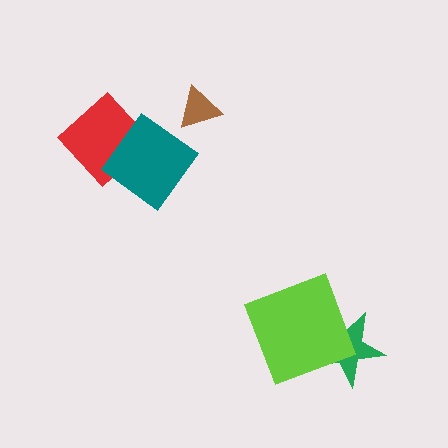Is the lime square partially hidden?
No, no other shape covers it.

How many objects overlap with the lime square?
1 object overlaps with the lime square.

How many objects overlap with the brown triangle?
0 objects overlap with the brown triangle.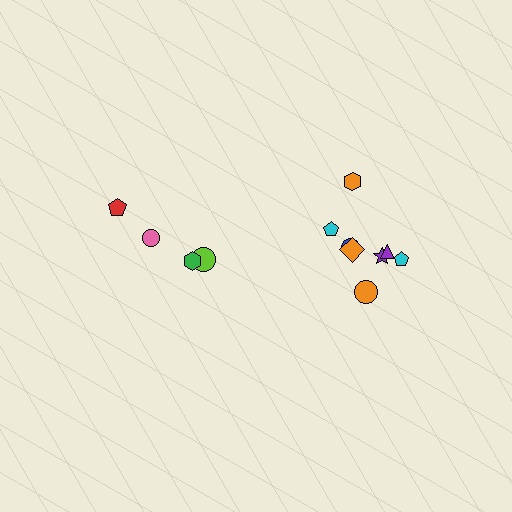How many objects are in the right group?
There are 8 objects.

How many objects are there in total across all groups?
There are 12 objects.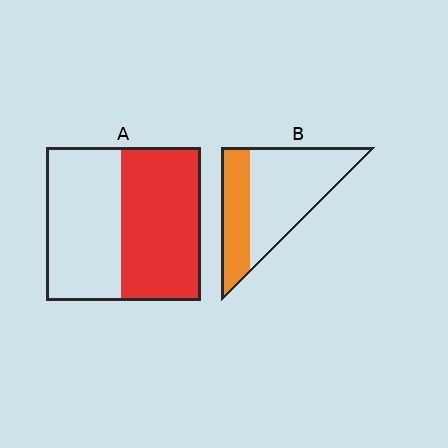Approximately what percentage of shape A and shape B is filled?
A is approximately 50% and B is approximately 35%.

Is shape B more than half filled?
No.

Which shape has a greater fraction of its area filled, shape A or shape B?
Shape A.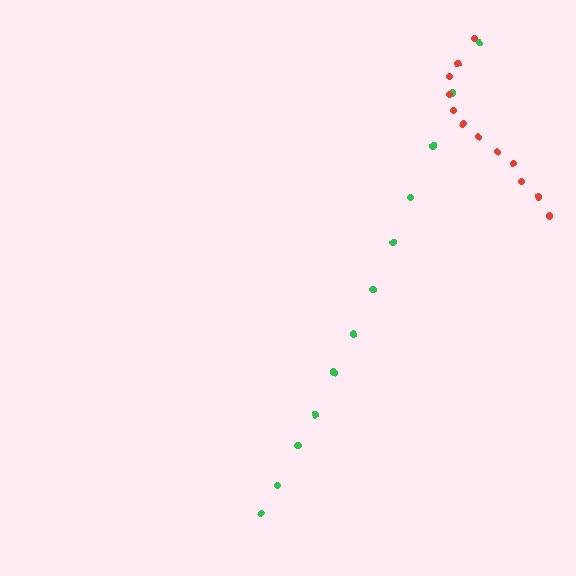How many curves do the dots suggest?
There are 2 distinct paths.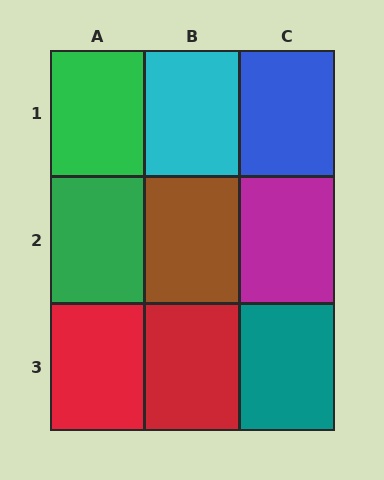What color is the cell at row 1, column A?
Green.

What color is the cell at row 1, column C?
Blue.